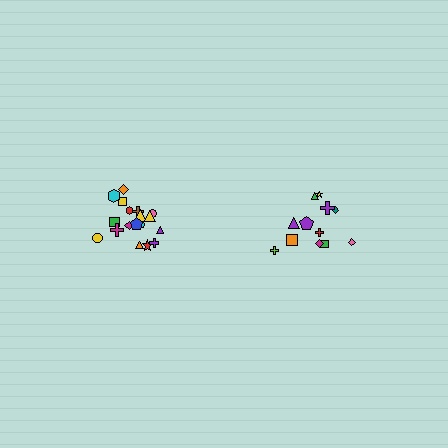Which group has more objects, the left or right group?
The left group.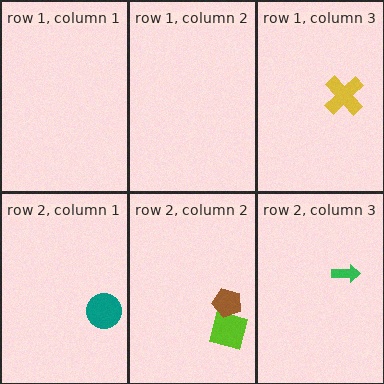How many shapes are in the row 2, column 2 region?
2.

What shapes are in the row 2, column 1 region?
The teal circle.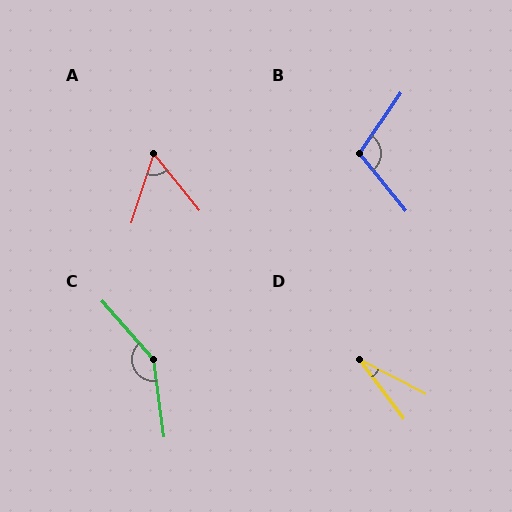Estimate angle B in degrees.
Approximately 106 degrees.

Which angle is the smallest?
D, at approximately 26 degrees.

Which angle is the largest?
C, at approximately 147 degrees.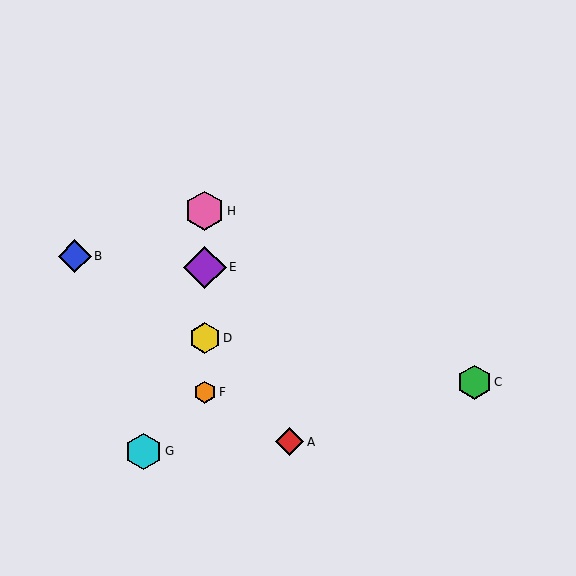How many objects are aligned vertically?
4 objects (D, E, F, H) are aligned vertically.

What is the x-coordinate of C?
Object C is at x≈474.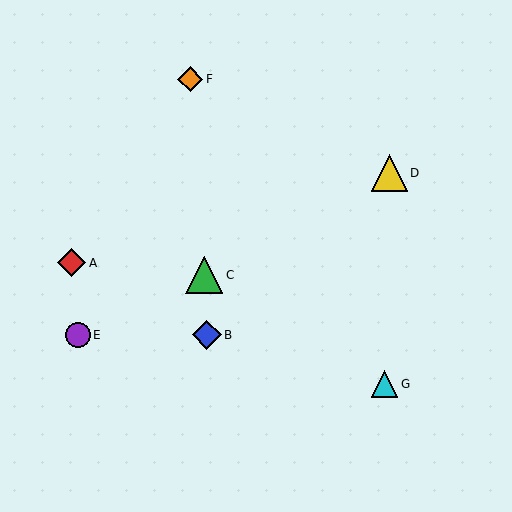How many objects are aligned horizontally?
2 objects (B, E) are aligned horizontally.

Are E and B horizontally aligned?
Yes, both are at y≈335.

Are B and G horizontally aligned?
No, B is at y≈335 and G is at y≈384.